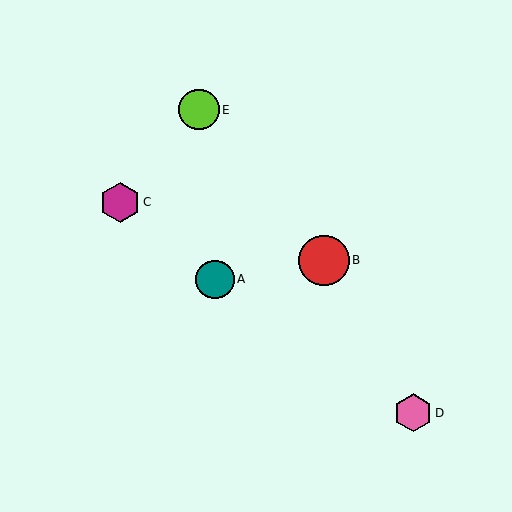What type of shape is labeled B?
Shape B is a red circle.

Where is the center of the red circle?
The center of the red circle is at (324, 260).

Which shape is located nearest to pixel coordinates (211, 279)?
The teal circle (labeled A) at (215, 279) is nearest to that location.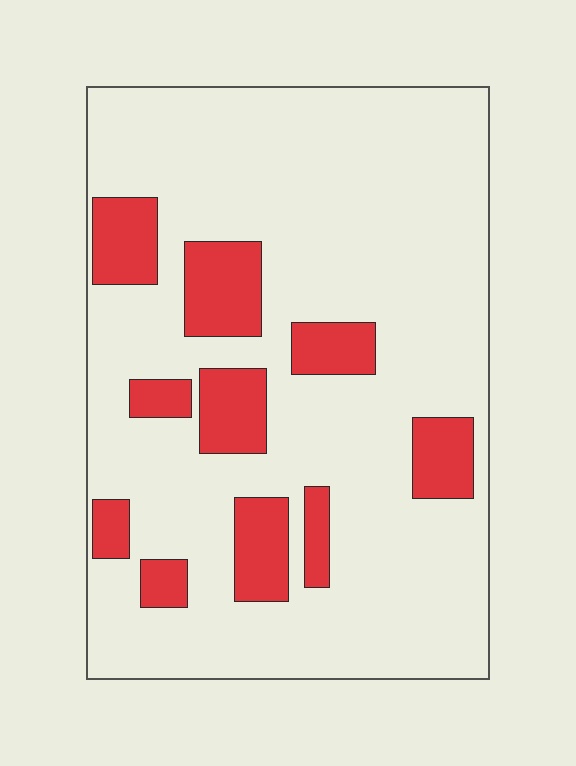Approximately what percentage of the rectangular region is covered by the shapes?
Approximately 20%.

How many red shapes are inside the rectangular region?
10.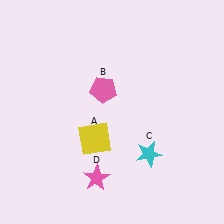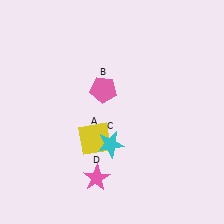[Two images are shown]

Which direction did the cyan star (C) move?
The cyan star (C) moved left.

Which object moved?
The cyan star (C) moved left.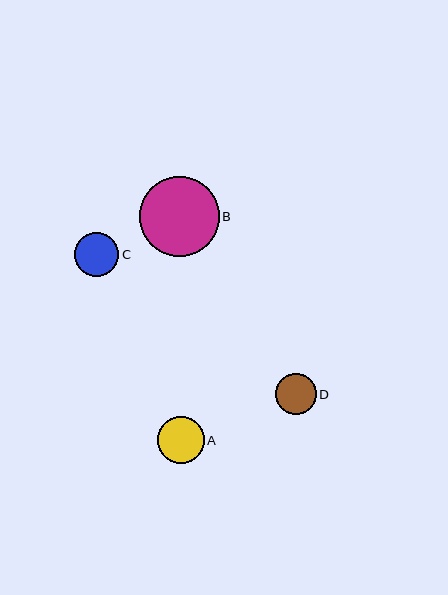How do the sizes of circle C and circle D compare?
Circle C and circle D are approximately the same size.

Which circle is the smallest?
Circle D is the smallest with a size of approximately 41 pixels.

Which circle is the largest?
Circle B is the largest with a size of approximately 79 pixels.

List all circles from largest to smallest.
From largest to smallest: B, A, C, D.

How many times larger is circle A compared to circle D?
Circle A is approximately 1.1 times the size of circle D.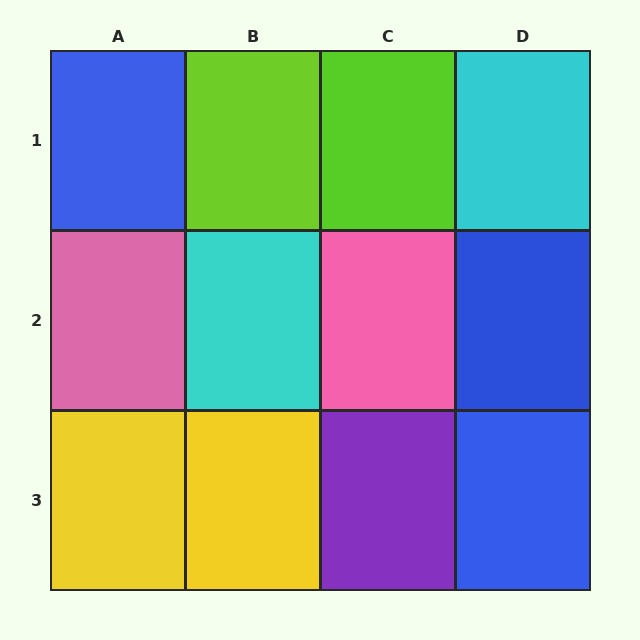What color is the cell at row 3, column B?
Yellow.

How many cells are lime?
2 cells are lime.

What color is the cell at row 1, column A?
Blue.